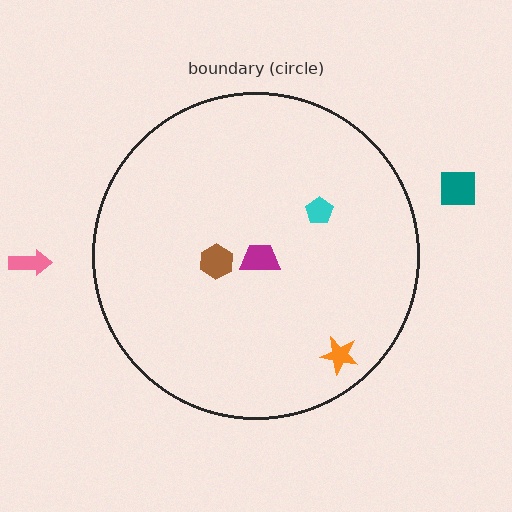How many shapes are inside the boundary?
4 inside, 2 outside.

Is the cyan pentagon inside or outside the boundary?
Inside.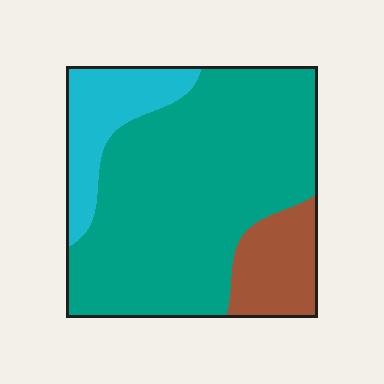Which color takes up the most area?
Teal, at roughly 70%.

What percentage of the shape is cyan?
Cyan covers about 15% of the shape.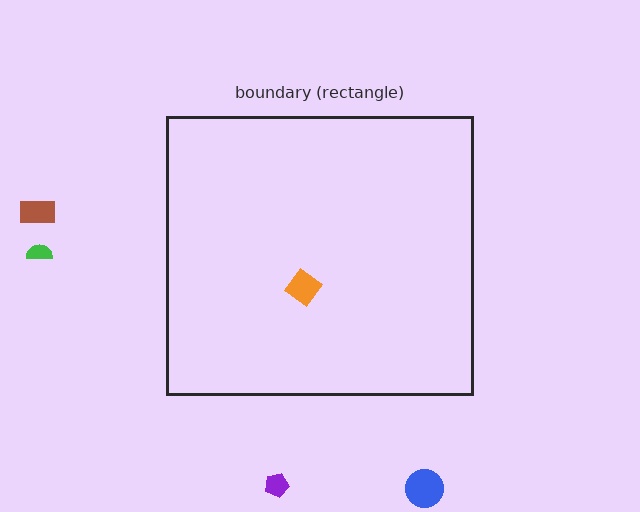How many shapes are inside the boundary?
1 inside, 4 outside.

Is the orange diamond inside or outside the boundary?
Inside.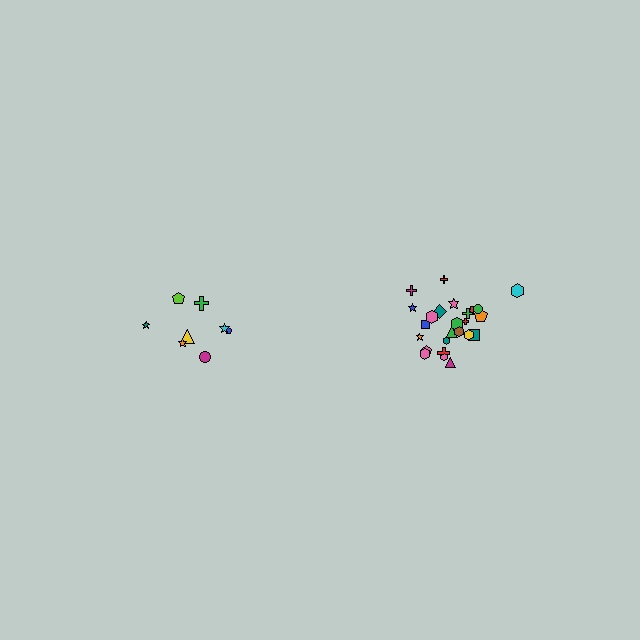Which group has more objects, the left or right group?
The right group.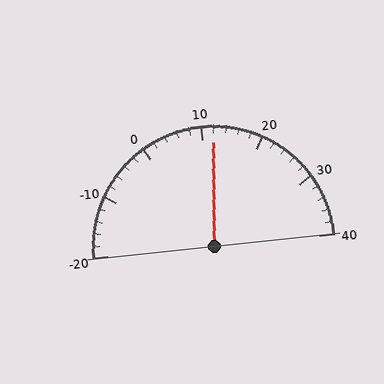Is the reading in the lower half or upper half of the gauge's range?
The reading is in the upper half of the range (-20 to 40).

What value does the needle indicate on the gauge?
The needle indicates approximately 12.